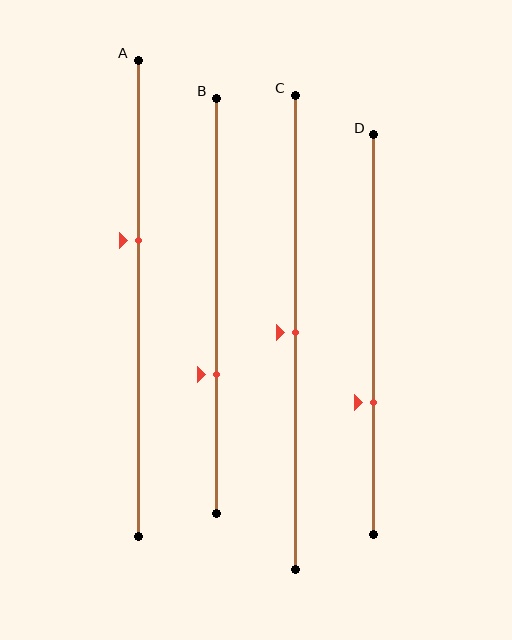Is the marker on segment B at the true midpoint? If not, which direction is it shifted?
No, the marker on segment B is shifted downward by about 16% of the segment length.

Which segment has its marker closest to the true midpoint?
Segment C has its marker closest to the true midpoint.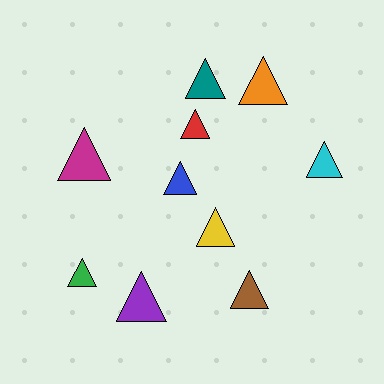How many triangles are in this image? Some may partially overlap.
There are 10 triangles.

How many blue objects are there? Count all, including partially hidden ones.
There is 1 blue object.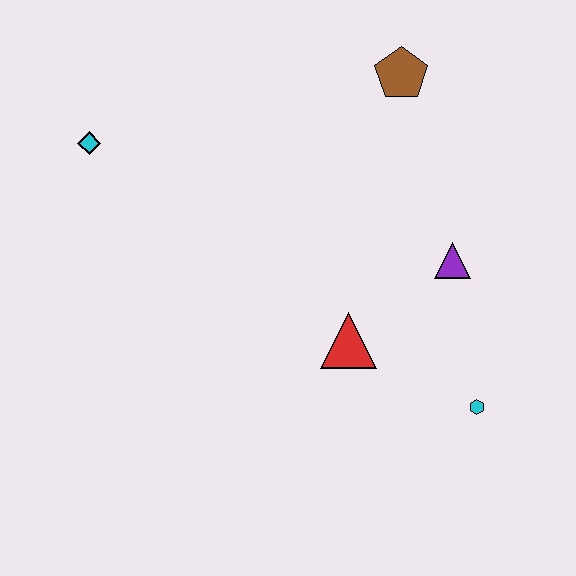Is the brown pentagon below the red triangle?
No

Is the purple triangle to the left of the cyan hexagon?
Yes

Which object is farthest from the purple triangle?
The cyan diamond is farthest from the purple triangle.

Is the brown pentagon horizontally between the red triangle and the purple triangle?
Yes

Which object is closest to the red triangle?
The purple triangle is closest to the red triangle.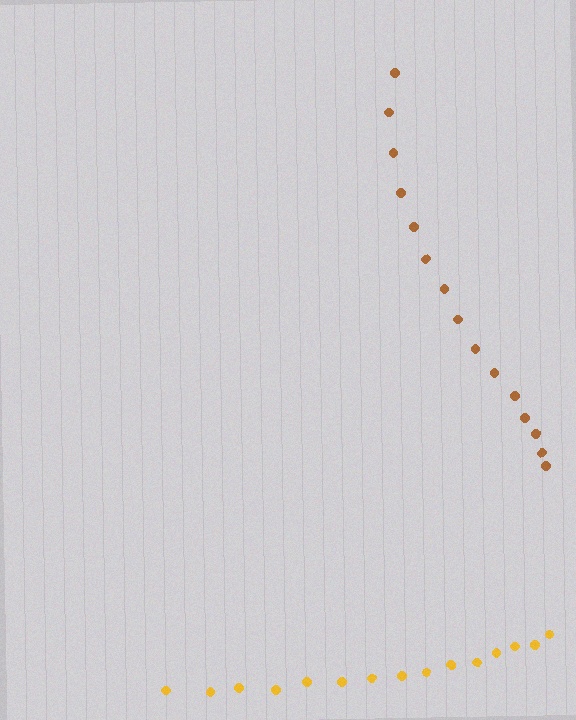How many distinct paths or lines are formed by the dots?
There are 2 distinct paths.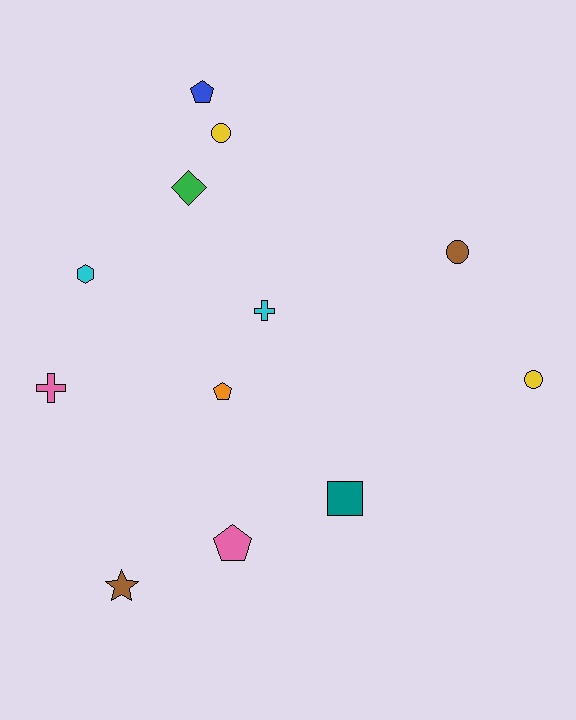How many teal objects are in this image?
There is 1 teal object.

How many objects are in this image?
There are 12 objects.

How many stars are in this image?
There is 1 star.